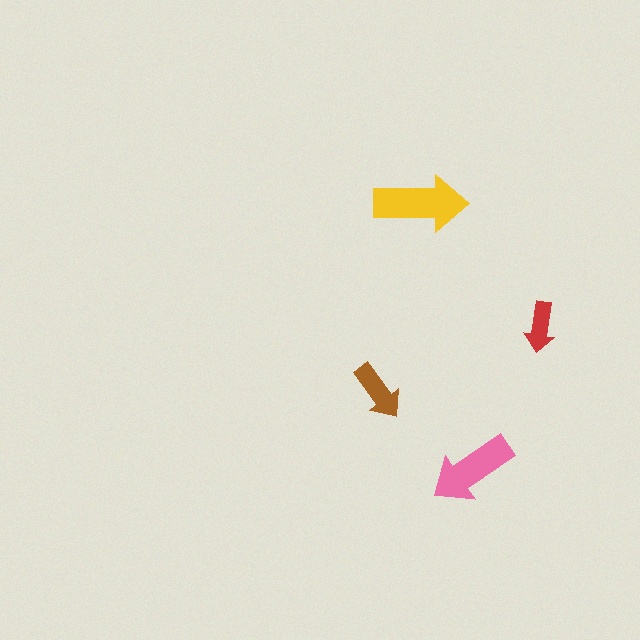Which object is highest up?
The yellow arrow is topmost.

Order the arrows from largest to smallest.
the yellow one, the pink one, the brown one, the red one.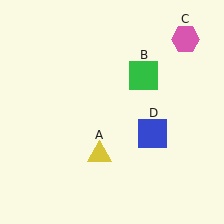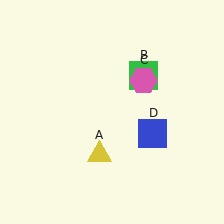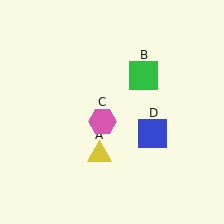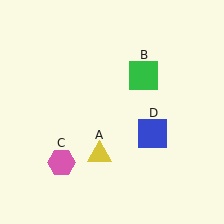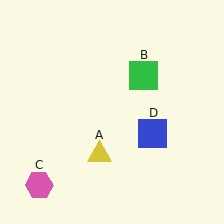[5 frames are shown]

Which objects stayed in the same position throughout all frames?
Yellow triangle (object A) and green square (object B) and blue square (object D) remained stationary.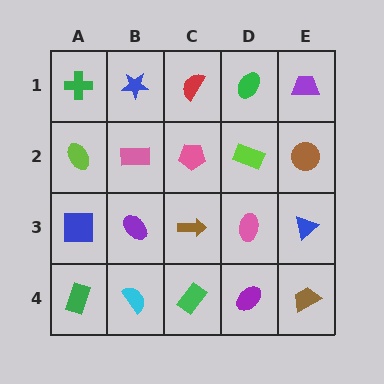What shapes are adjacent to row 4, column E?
A blue triangle (row 3, column E), a purple ellipse (row 4, column D).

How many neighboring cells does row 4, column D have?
3.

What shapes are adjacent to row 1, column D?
A lime rectangle (row 2, column D), a red semicircle (row 1, column C), a purple trapezoid (row 1, column E).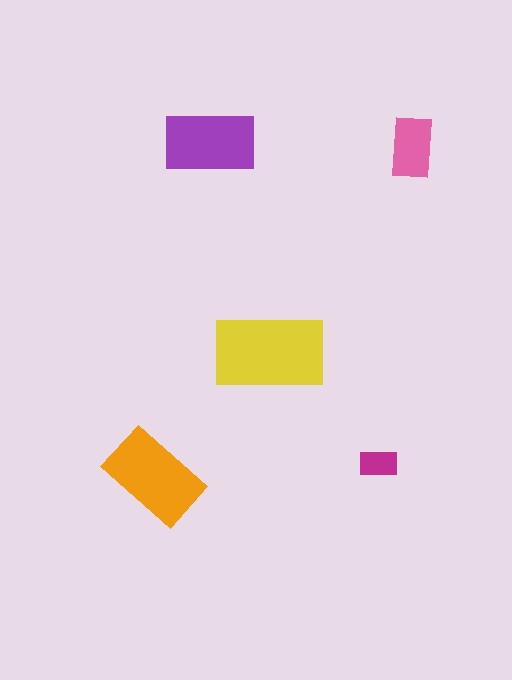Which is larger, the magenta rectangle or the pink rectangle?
The pink one.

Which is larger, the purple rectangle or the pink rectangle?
The purple one.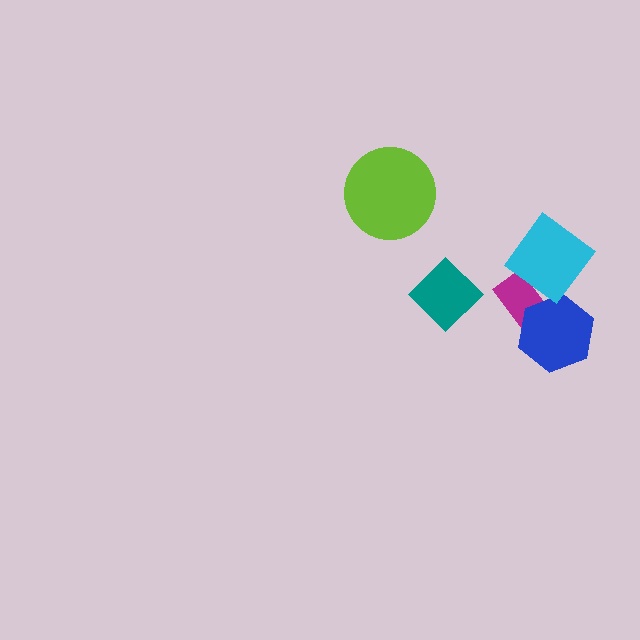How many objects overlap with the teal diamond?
0 objects overlap with the teal diamond.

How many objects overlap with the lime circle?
0 objects overlap with the lime circle.